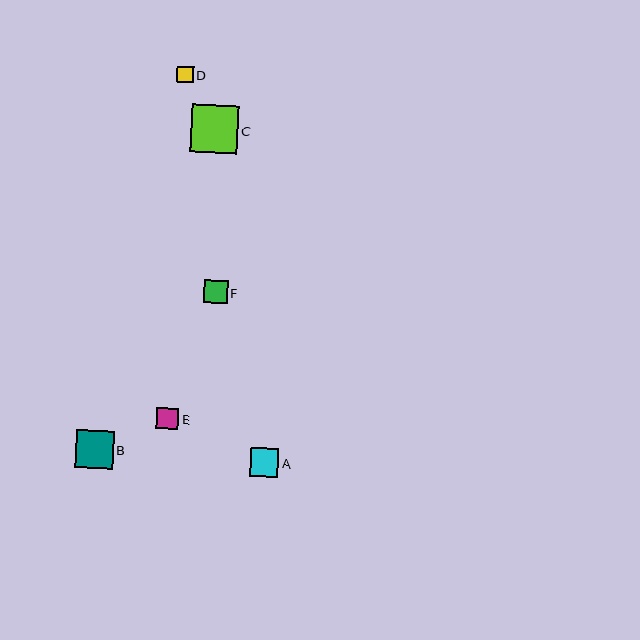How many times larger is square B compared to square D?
Square B is approximately 2.3 times the size of square D.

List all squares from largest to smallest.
From largest to smallest: C, B, A, F, E, D.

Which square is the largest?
Square C is the largest with a size of approximately 47 pixels.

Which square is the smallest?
Square D is the smallest with a size of approximately 17 pixels.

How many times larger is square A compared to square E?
Square A is approximately 1.3 times the size of square E.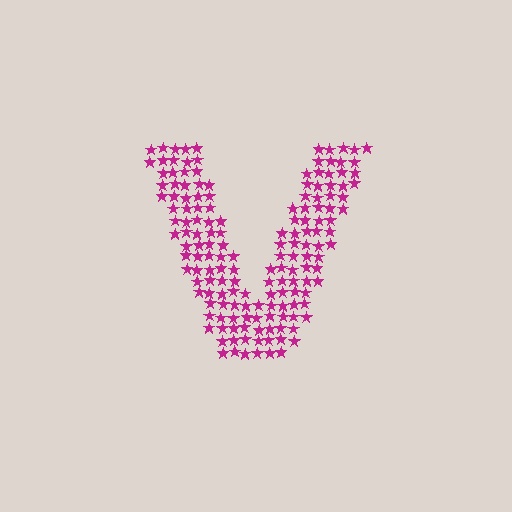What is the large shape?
The large shape is the letter V.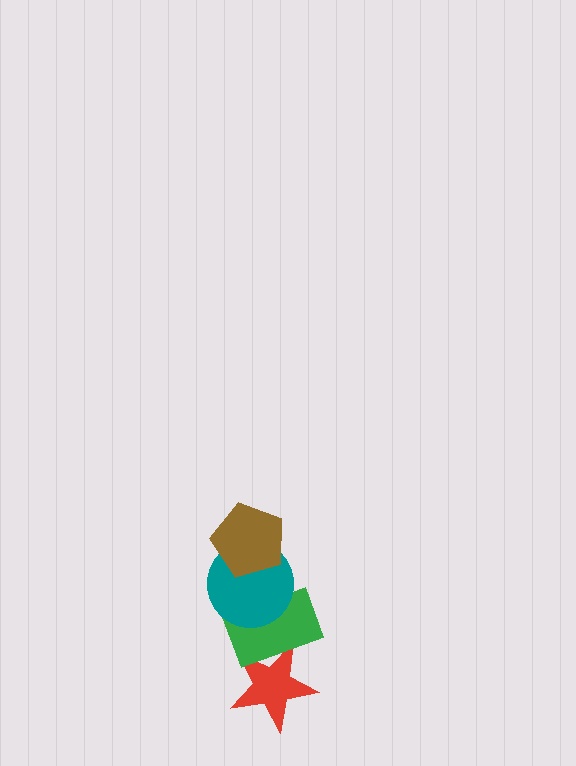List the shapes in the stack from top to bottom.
From top to bottom: the brown pentagon, the teal circle, the green rectangle, the red star.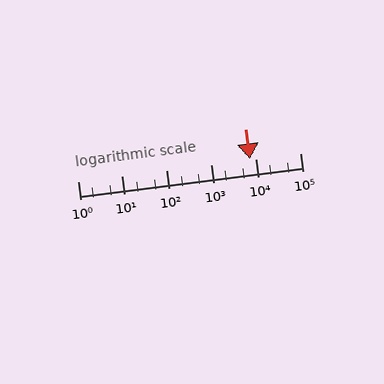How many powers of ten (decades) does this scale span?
The scale spans 5 decades, from 1 to 100000.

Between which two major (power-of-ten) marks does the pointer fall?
The pointer is between 1000 and 10000.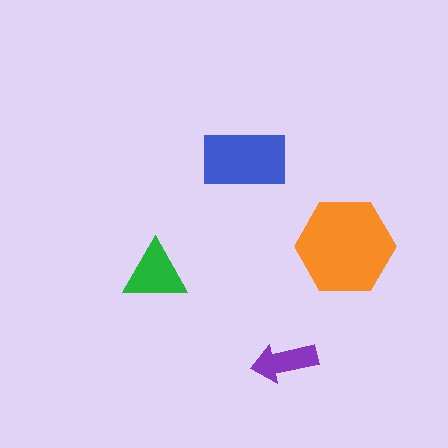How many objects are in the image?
There are 4 objects in the image.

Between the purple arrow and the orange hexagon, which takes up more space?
The orange hexagon.